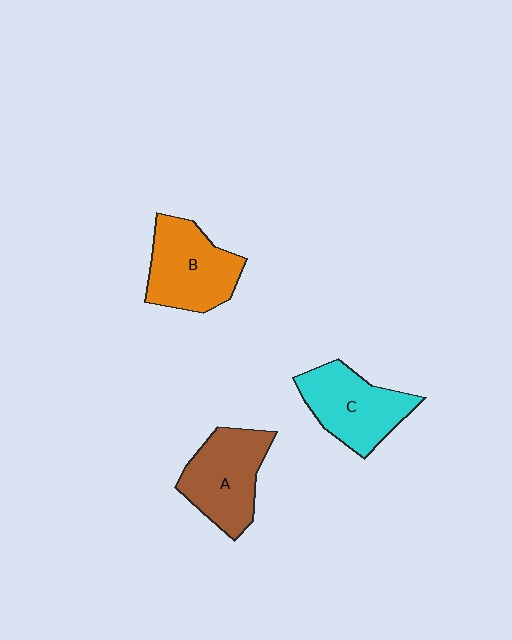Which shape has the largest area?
Shape B (orange).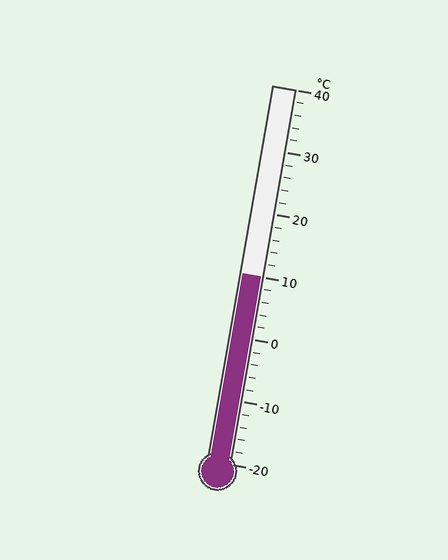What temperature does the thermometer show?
The thermometer shows approximately 10°C.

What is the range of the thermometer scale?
The thermometer scale ranges from -20°C to 40°C.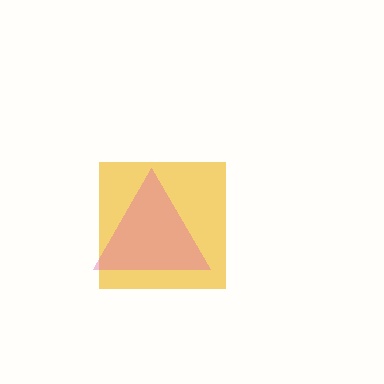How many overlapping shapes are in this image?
There are 2 overlapping shapes in the image.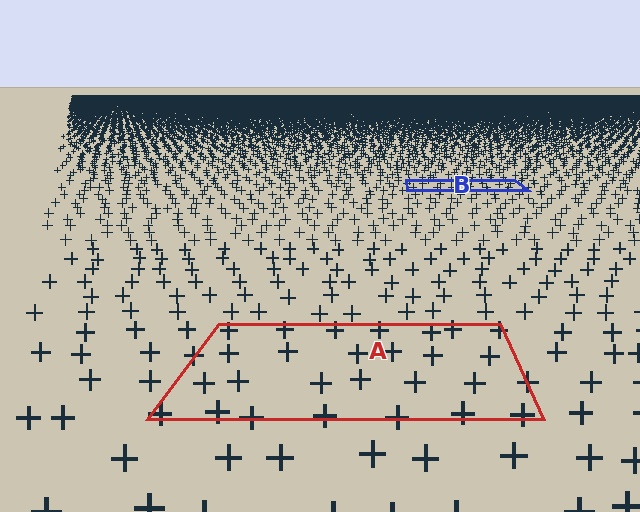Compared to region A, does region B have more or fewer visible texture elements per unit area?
Region B has more texture elements per unit area — they are packed more densely because it is farther away.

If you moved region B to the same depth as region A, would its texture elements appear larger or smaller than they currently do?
They would appear larger. At a closer depth, the same texture elements are projected at a bigger on-screen size.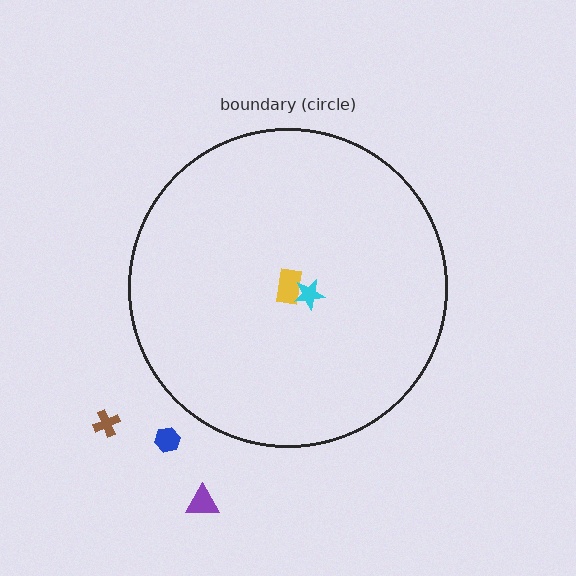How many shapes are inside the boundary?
2 inside, 3 outside.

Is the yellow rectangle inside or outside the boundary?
Inside.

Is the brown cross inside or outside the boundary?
Outside.